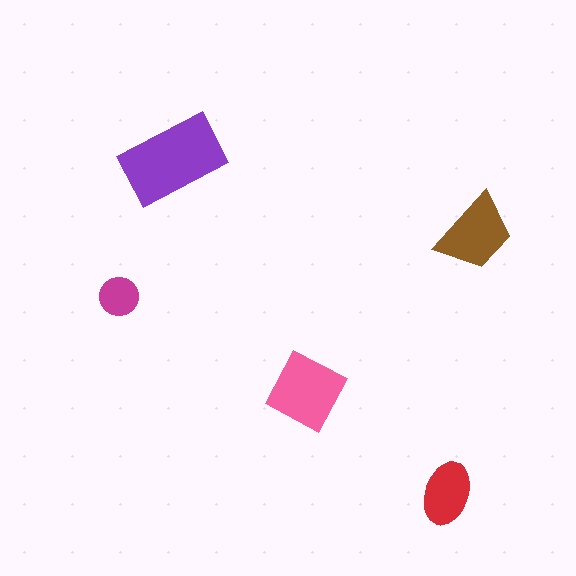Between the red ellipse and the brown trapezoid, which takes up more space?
The brown trapezoid.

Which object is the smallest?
The magenta circle.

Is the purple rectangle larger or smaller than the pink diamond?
Larger.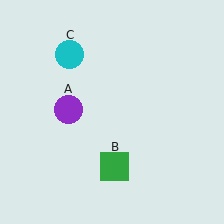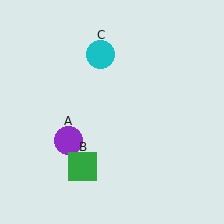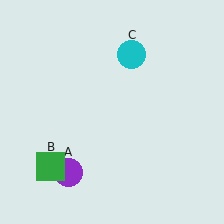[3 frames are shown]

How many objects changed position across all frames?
3 objects changed position: purple circle (object A), green square (object B), cyan circle (object C).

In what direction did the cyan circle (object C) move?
The cyan circle (object C) moved right.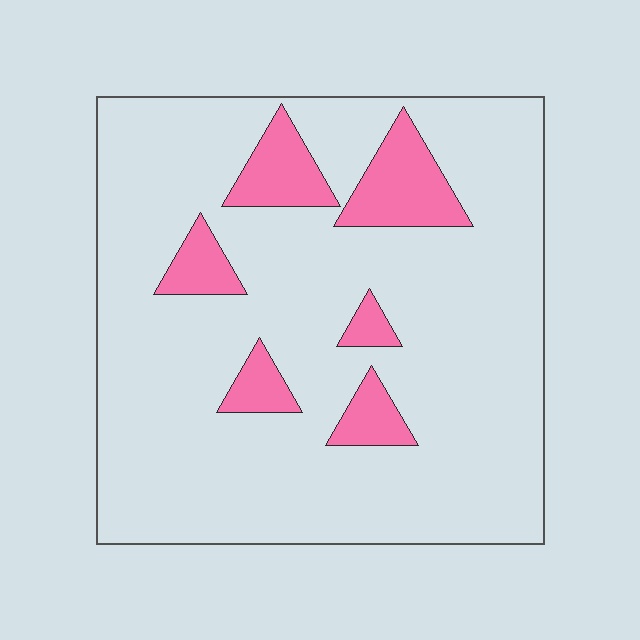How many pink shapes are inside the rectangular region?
6.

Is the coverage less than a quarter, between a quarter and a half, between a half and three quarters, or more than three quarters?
Less than a quarter.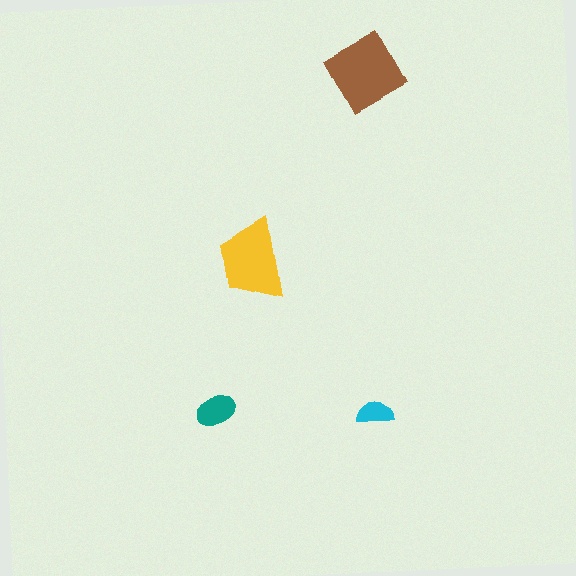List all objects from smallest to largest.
The cyan semicircle, the teal ellipse, the yellow trapezoid, the brown diamond.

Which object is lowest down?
The cyan semicircle is bottommost.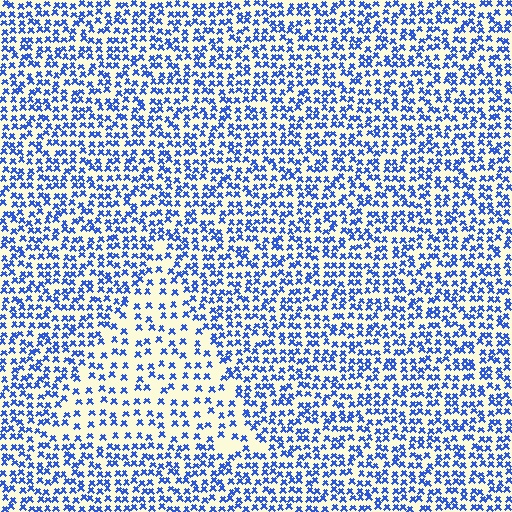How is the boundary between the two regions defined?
The boundary is defined by a change in element density (approximately 1.9x ratio). All elements are the same color, size, and shape.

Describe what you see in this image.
The image contains small blue elements arranged at two different densities. A triangle-shaped region is visible where the elements are less densely packed than the surrounding area.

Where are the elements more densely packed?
The elements are more densely packed outside the triangle boundary.